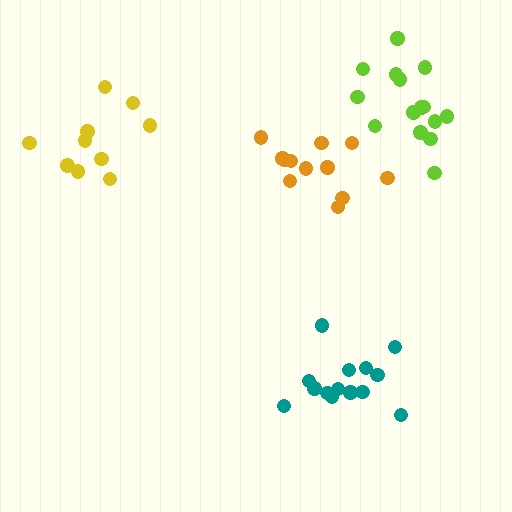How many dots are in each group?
Group 1: 14 dots, Group 2: 12 dots, Group 3: 10 dots, Group 4: 15 dots (51 total).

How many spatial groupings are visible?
There are 4 spatial groupings.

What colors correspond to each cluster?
The clusters are colored: teal, orange, yellow, lime.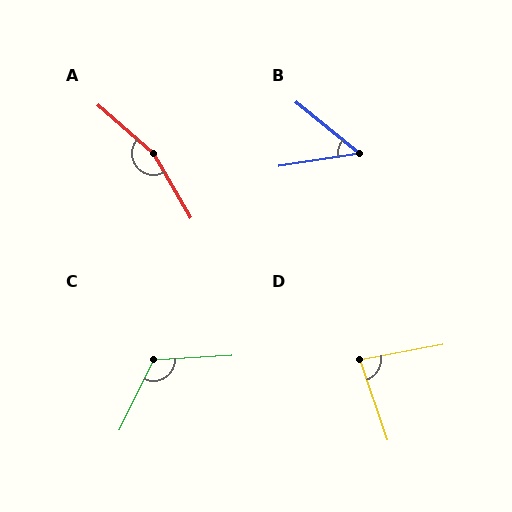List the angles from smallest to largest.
B (48°), D (82°), C (119°), A (161°).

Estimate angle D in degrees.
Approximately 82 degrees.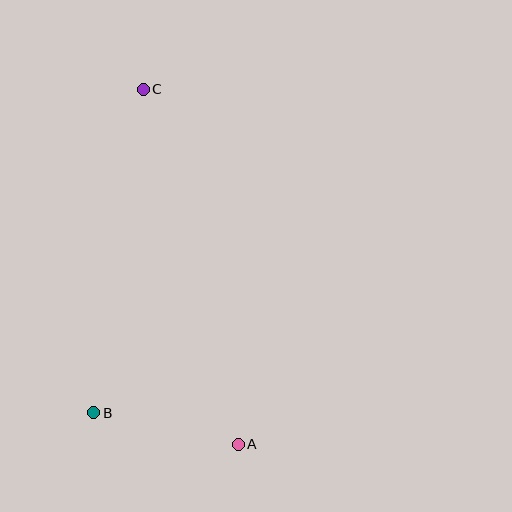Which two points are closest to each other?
Points A and B are closest to each other.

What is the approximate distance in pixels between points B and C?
The distance between B and C is approximately 328 pixels.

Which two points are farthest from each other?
Points A and C are farthest from each other.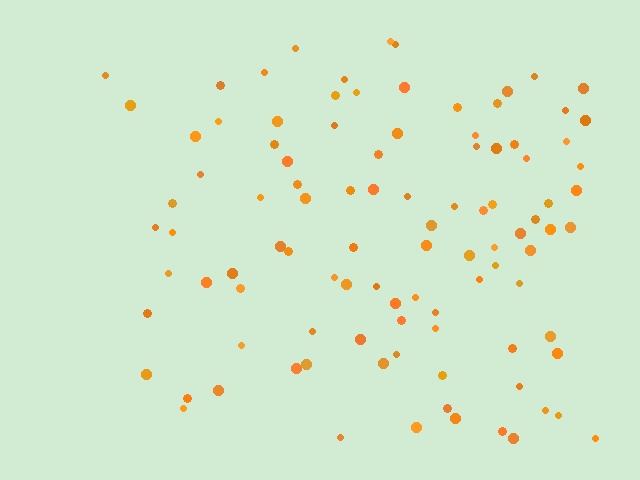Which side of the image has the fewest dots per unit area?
The left.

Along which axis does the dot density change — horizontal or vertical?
Horizontal.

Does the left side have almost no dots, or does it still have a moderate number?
Still a moderate number, just noticeably fewer than the right.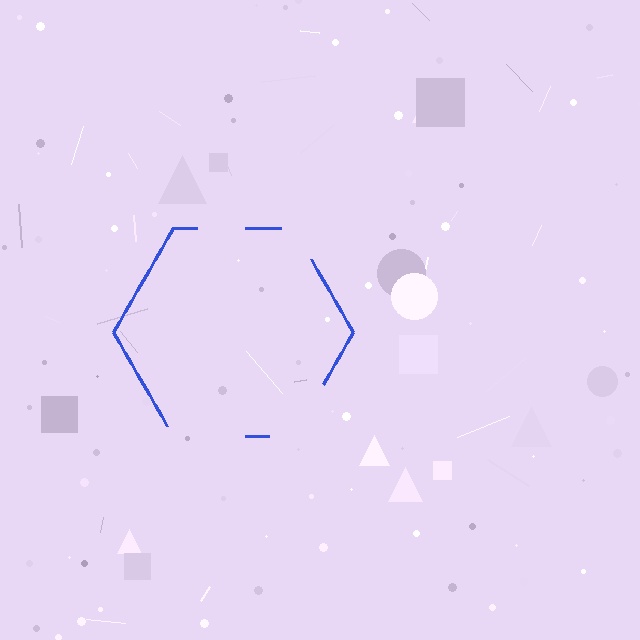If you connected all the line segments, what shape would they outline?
They would outline a hexagon.